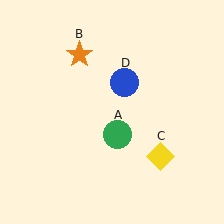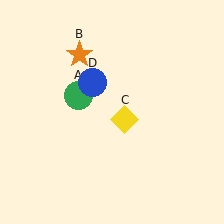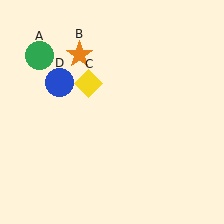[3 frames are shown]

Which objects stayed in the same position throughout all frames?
Orange star (object B) remained stationary.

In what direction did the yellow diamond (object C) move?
The yellow diamond (object C) moved up and to the left.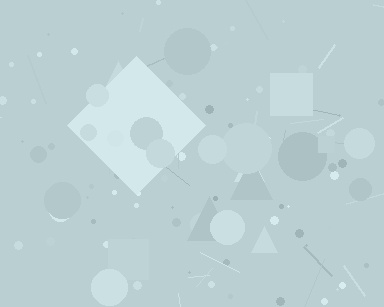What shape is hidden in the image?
A diamond is hidden in the image.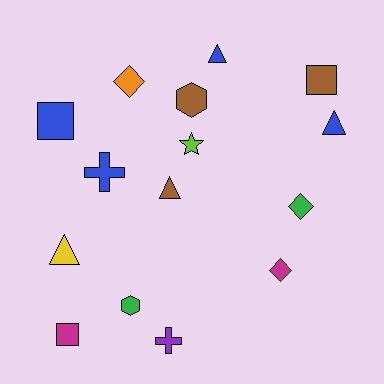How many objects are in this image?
There are 15 objects.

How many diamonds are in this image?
There are 3 diamonds.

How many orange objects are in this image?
There is 1 orange object.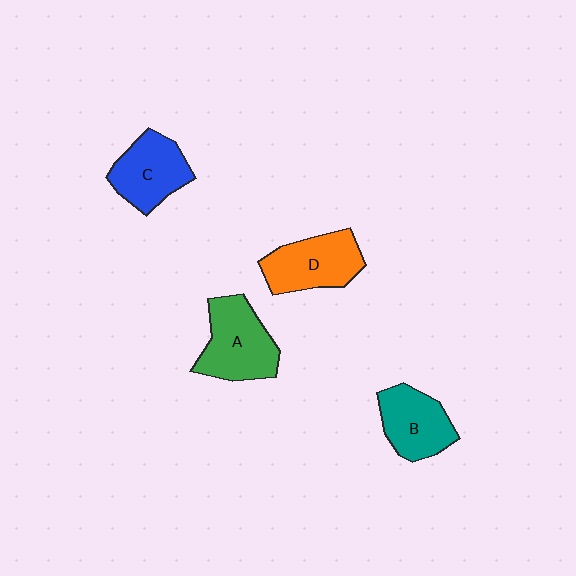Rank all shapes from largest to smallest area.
From largest to smallest: A (green), D (orange), C (blue), B (teal).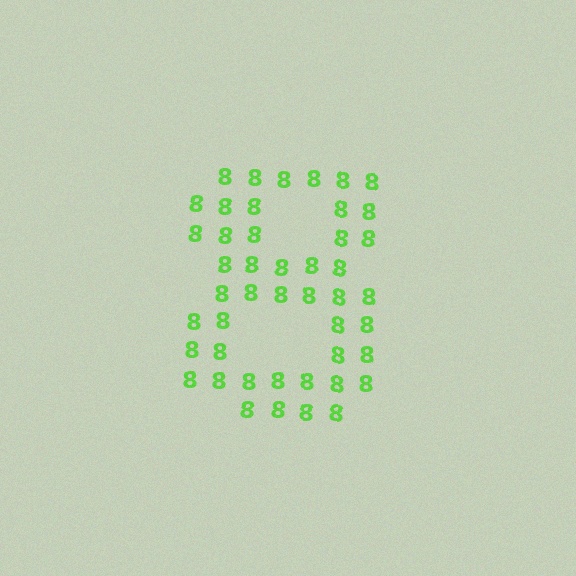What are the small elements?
The small elements are digit 8's.